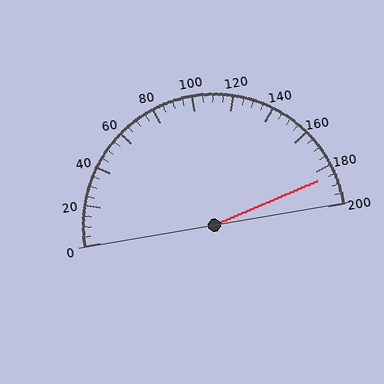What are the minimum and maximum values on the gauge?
The gauge ranges from 0 to 200.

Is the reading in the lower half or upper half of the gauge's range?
The reading is in the upper half of the range (0 to 200).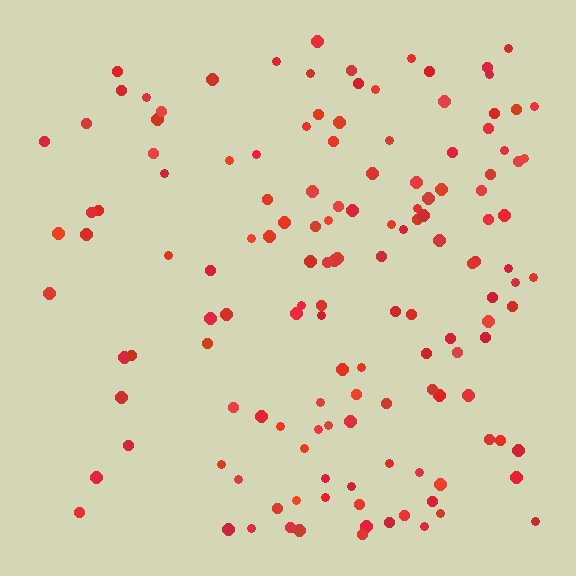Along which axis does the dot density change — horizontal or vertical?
Horizontal.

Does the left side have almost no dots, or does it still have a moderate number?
Still a moderate number, just noticeably fewer than the right.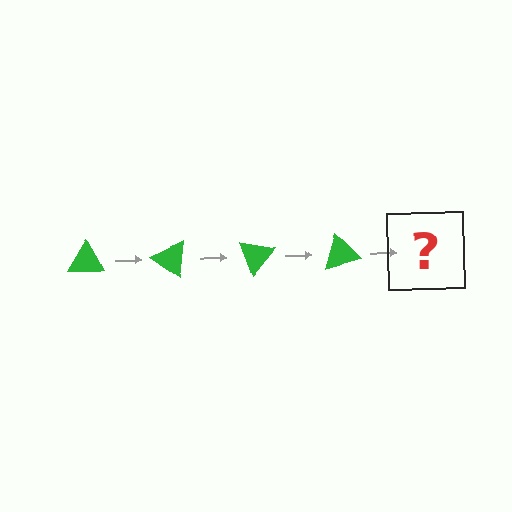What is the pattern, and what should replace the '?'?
The pattern is that the triangle rotates 35 degrees each step. The '?' should be a green triangle rotated 140 degrees.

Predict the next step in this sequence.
The next step is a green triangle rotated 140 degrees.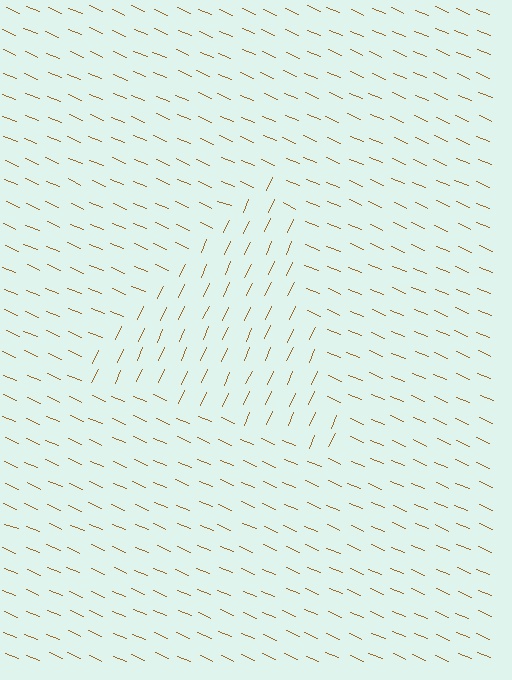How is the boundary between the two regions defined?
The boundary is defined purely by a change in line orientation (approximately 89 degrees difference). All lines are the same color and thickness.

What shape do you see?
I see a triangle.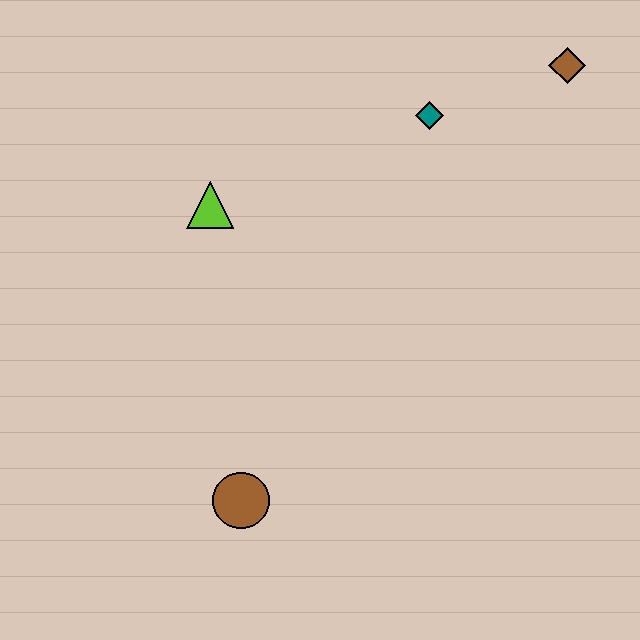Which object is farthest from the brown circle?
The brown diamond is farthest from the brown circle.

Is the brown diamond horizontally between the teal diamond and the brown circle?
No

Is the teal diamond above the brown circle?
Yes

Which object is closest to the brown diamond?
The teal diamond is closest to the brown diamond.